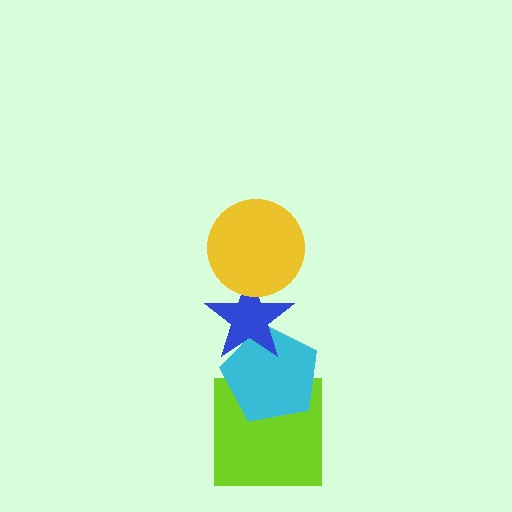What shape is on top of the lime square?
The cyan pentagon is on top of the lime square.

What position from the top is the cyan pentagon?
The cyan pentagon is 3rd from the top.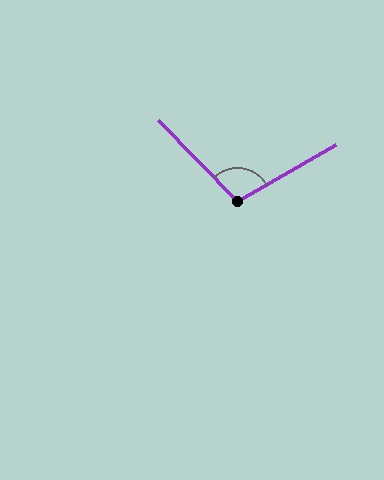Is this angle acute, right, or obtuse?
It is obtuse.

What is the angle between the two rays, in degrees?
Approximately 105 degrees.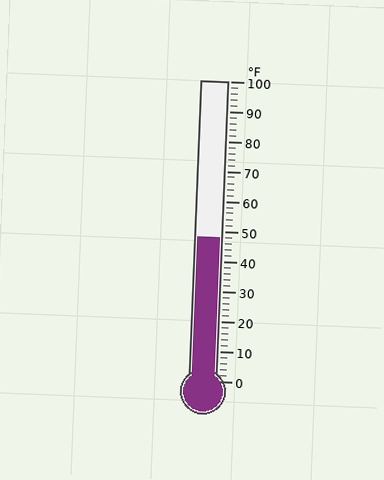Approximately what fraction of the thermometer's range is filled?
The thermometer is filled to approximately 50% of its range.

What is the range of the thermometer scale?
The thermometer scale ranges from 0°F to 100°F.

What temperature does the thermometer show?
The thermometer shows approximately 48°F.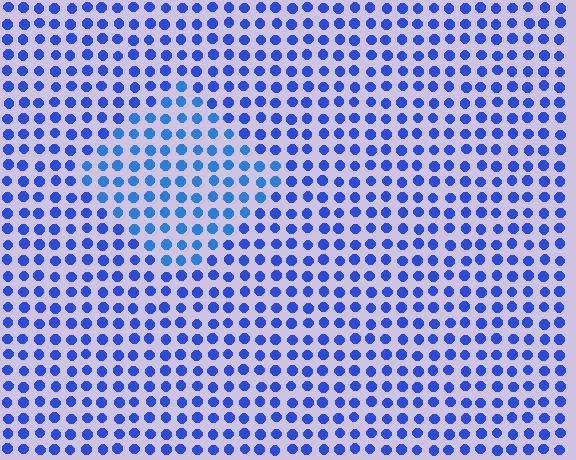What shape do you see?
I see a diamond.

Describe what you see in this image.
The image is filled with small blue elements in a uniform arrangement. A diamond-shaped region is visible where the elements are tinted to a slightly different hue, forming a subtle color boundary.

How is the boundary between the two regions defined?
The boundary is defined purely by a slight shift in hue (about 18 degrees). Spacing, size, and orientation are identical on both sides.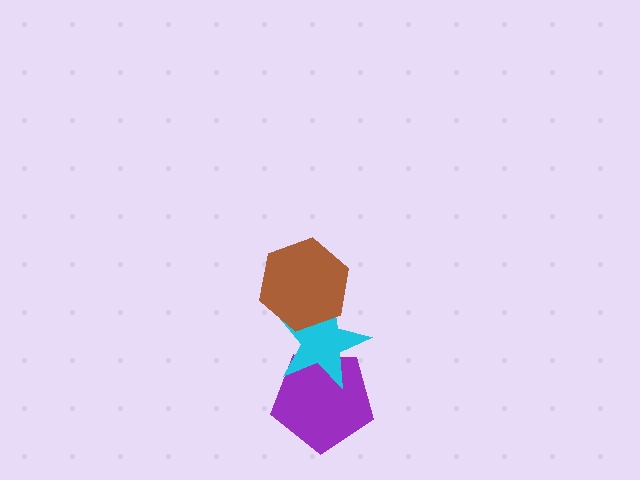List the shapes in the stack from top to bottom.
From top to bottom: the brown hexagon, the cyan star, the purple pentagon.